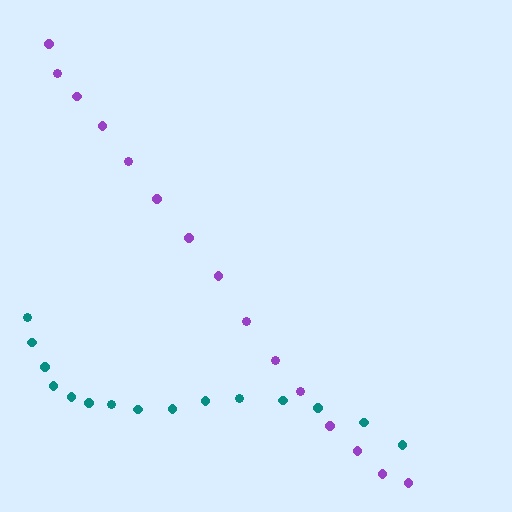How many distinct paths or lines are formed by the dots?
There are 2 distinct paths.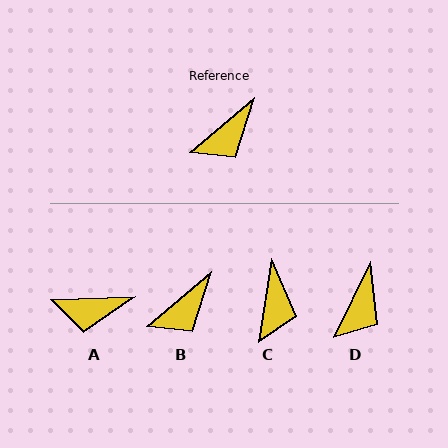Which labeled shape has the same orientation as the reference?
B.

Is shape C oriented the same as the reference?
No, it is off by about 41 degrees.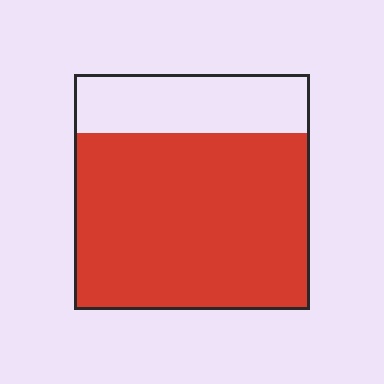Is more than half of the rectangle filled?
Yes.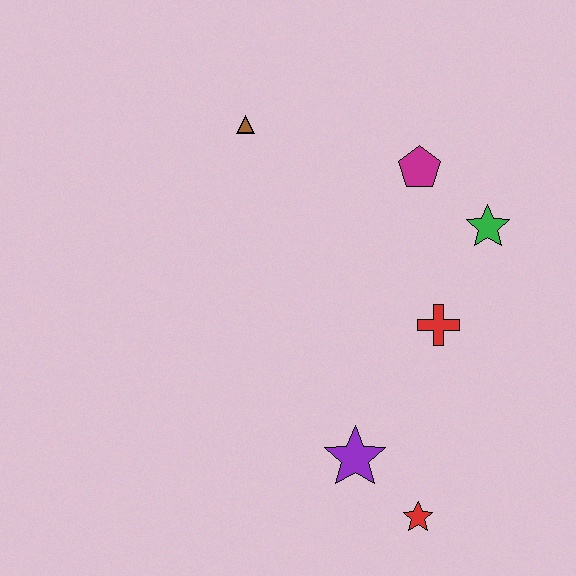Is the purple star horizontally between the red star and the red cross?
No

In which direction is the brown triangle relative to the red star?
The brown triangle is above the red star.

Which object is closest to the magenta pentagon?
The green star is closest to the magenta pentagon.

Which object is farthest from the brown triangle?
The red star is farthest from the brown triangle.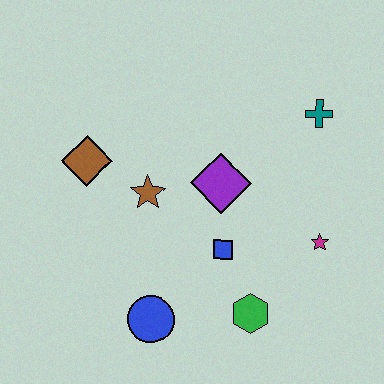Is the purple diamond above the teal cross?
No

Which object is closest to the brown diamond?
The brown star is closest to the brown diamond.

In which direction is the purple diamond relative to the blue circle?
The purple diamond is above the blue circle.